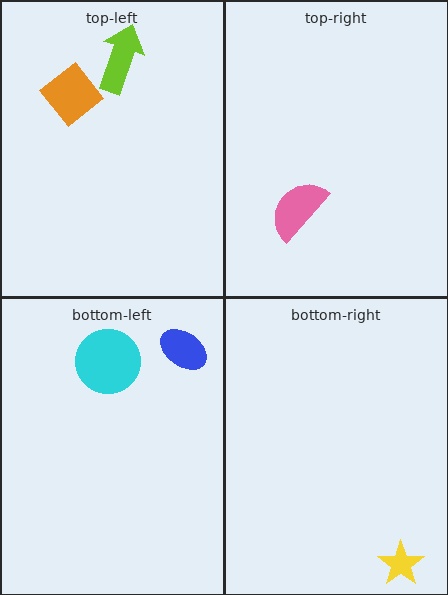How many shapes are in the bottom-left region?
2.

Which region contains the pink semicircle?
The top-right region.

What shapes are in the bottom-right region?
The yellow star.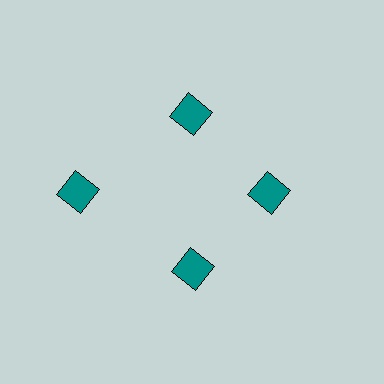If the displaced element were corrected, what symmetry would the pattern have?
It would have 4-fold rotational symmetry — the pattern would map onto itself every 90 degrees.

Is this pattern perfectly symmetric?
No. The 4 teal diamonds are arranged in a ring, but one element near the 9 o'clock position is pushed outward from the center, breaking the 4-fold rotational symmetry.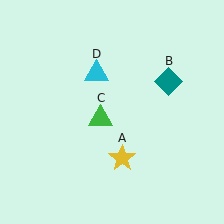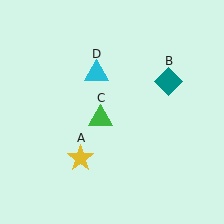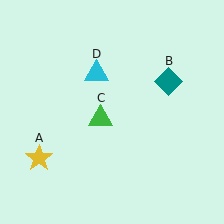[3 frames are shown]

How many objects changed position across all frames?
1 object changed position: yellow star (object A).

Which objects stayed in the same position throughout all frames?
Teal diamond (object B) and green triangle (object C) and cyan triangle (object D) remained stationary.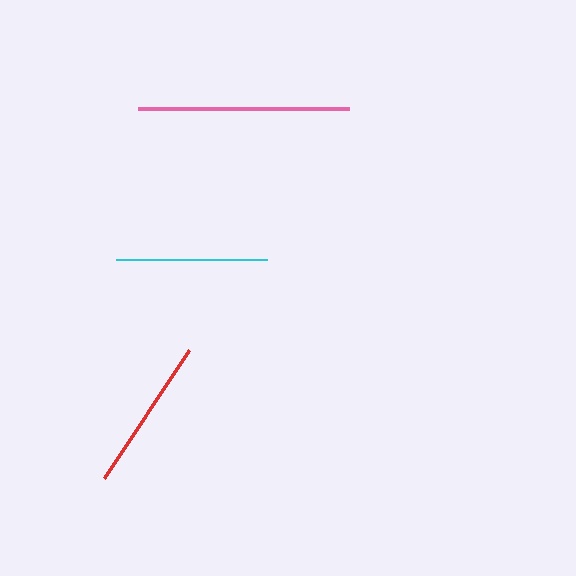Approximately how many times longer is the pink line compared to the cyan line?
The pink line is approximately 1.4 times the length of the cyan line.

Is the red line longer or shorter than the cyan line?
The red line is longer than the cyan line.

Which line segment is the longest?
The pink line is the longest at approximately 211 pixels.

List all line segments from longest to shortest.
From longest to shortest: pink, red, cyan.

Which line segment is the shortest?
The cyan line is the shortest at approximately 151 pixels.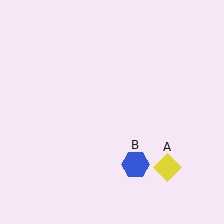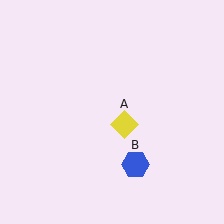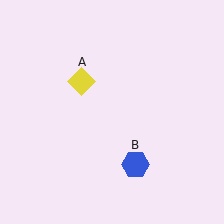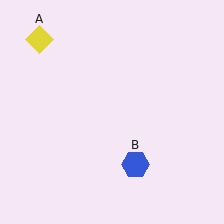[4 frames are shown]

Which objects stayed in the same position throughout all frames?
Blue hexagon (object B) remained stationary.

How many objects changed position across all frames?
1 object changed position: yellow diamond (object A).